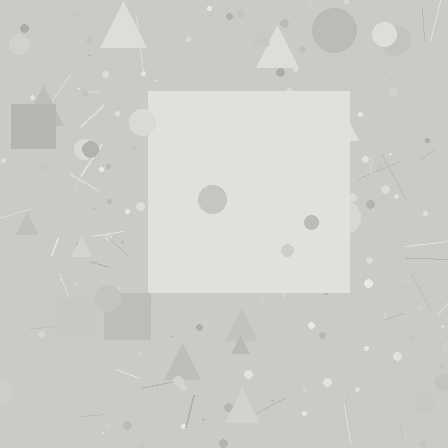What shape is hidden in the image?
A square is hidden in the image.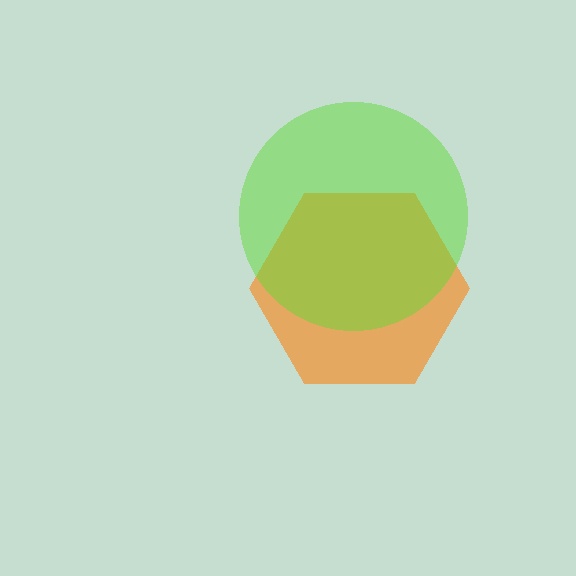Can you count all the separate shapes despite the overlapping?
Yes, there are 2 separate shapes.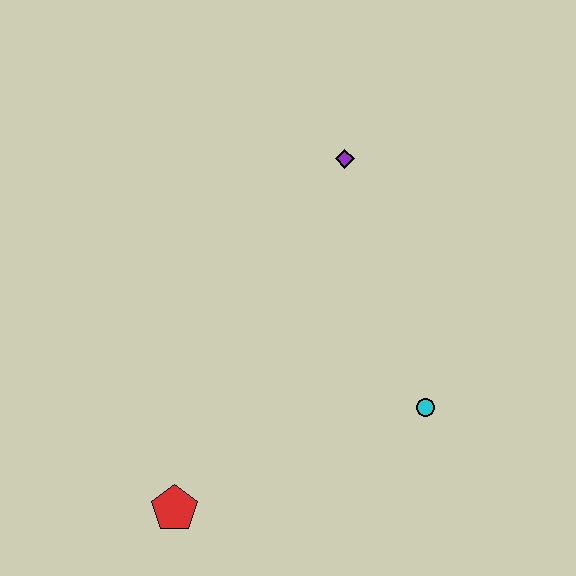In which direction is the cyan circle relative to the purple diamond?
The cyan circle is below the purple diamond.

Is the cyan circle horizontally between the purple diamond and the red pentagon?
No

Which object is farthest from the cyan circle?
The red pentagon is farthest from the cyan circle.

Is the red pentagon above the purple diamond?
No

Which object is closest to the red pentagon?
The cyan circle is closest to the red pentagon.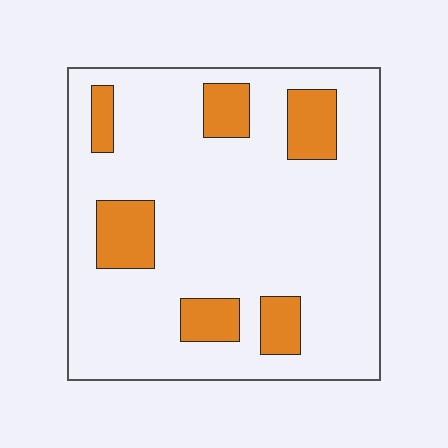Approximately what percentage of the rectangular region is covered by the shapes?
Approximately 15%.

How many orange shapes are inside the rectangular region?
6.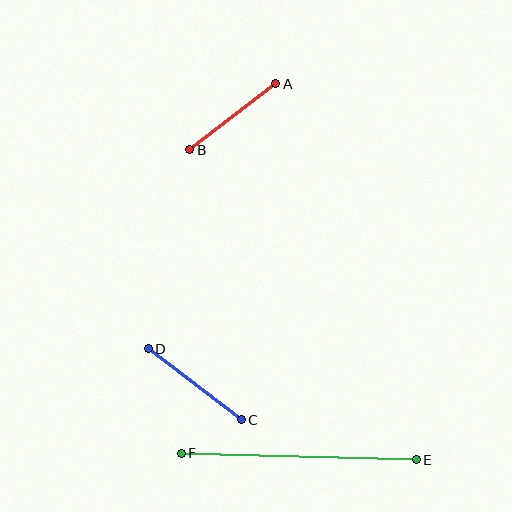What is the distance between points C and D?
The distance is approximately 117 pixels.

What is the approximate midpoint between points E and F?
The midpoint is at approximately (299, 457) pixels.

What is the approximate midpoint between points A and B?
The midpoint is at approximately (233, 117) pixels.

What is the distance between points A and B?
The distance is approximately 108 pixels.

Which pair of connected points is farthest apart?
Points E and F are farthest apart.